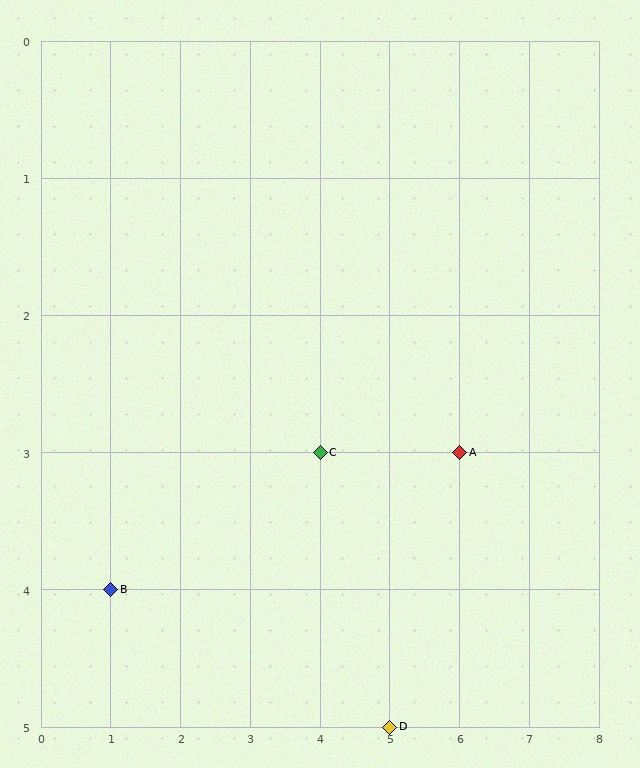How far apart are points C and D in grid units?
Points C and D are 1 column and 2 rows apart (about 2.2 grid units diagonally).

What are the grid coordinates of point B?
Point B is at grid coordinates (1, 4).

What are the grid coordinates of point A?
Point A is at grid coordinates (6, 3).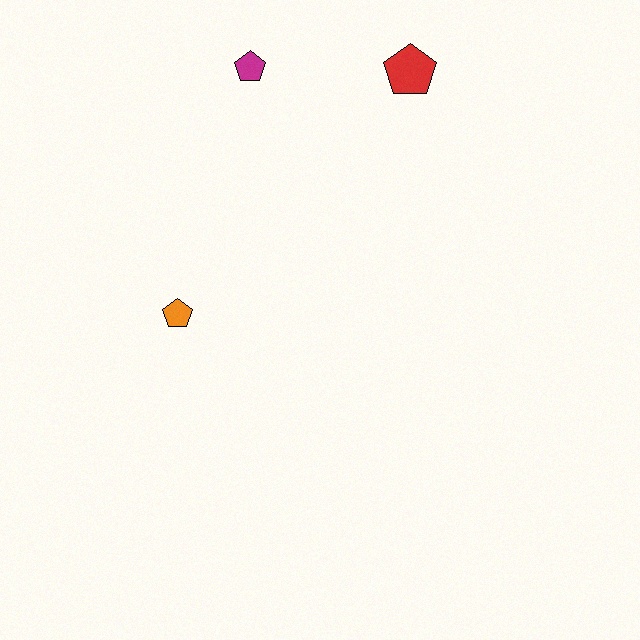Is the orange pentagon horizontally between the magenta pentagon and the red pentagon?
No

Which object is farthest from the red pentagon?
The orange pentagon is farthest from the red pentagon.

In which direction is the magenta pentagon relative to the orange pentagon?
The magenta pentagon is above the orange pentagon.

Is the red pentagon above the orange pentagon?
Yes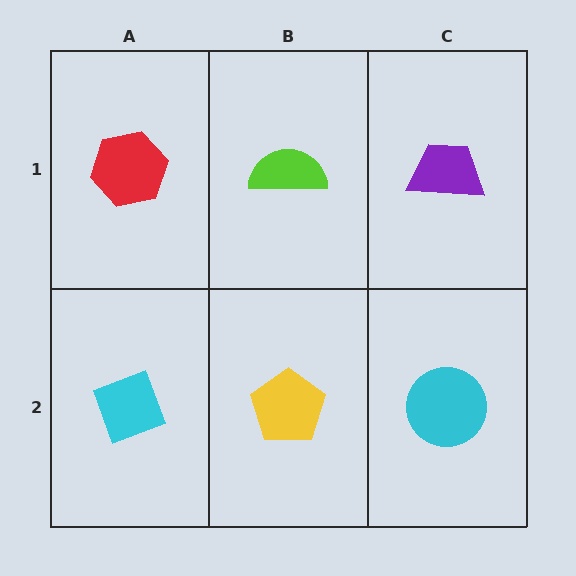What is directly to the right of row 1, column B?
A purple trapezoid.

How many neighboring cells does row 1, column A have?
2.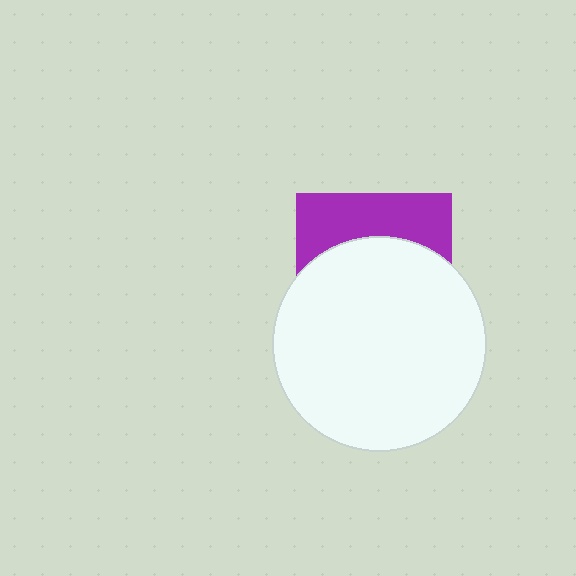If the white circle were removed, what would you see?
You would see the complete purple square.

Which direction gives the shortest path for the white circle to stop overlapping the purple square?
Moving down gives the shortest separation.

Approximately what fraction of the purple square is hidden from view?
Roughly 66% of the purple square is hidden behind the white circle.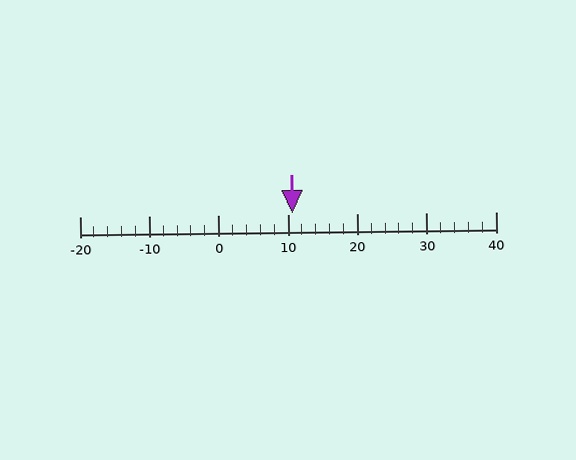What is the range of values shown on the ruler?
The ruler shows values from -20 to 40.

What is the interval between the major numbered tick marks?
The major tick marks are spaced 10 units apart.